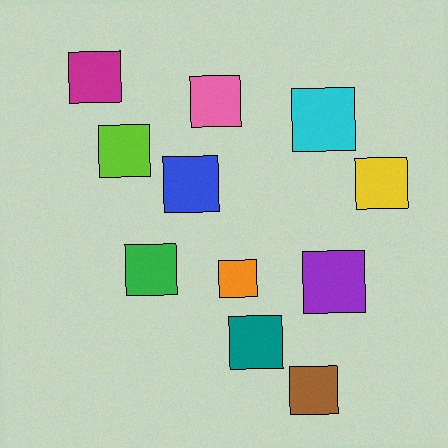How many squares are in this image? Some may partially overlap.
There are 11 squares.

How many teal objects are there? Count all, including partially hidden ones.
There is 1 teal object.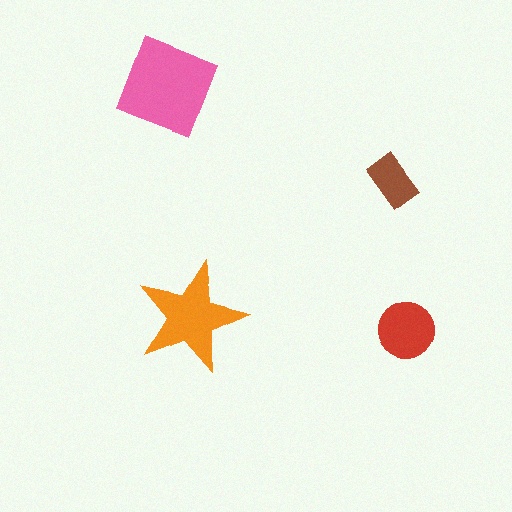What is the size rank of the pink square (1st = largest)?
1st.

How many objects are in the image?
There are 4 objects in the image.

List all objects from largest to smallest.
The pink square, the orange star, the red circle, the brown rectangle.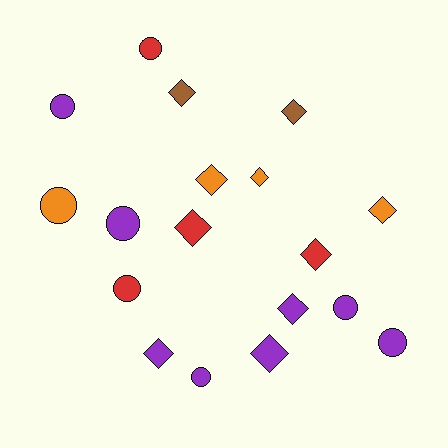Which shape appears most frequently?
Diamond, with 10 objects.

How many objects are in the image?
There are 18 objects.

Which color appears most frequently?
Purple, with 8 objects.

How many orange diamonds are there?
There are 3 orange diamonds.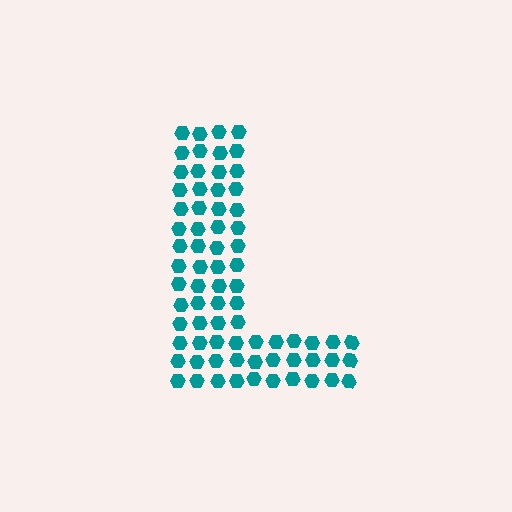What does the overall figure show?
The overall figure shows the letter L.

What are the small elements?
The small elements are hexagons.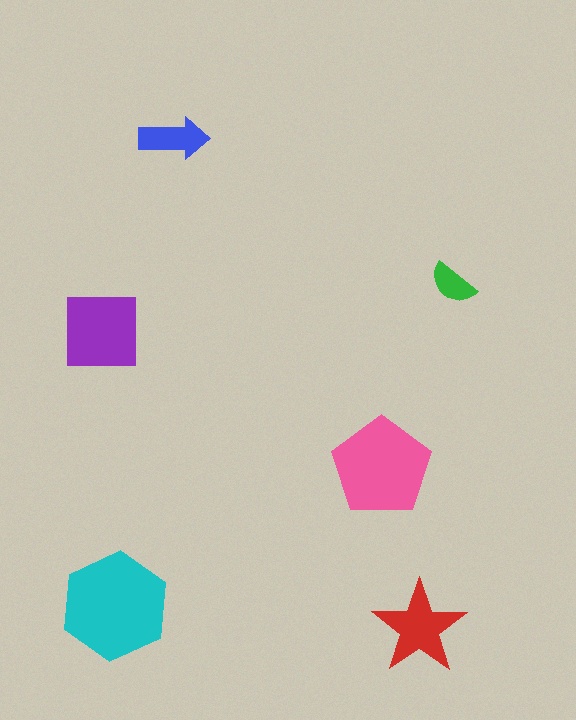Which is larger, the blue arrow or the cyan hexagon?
The cyan hexagon.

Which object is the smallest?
The green semicircle.